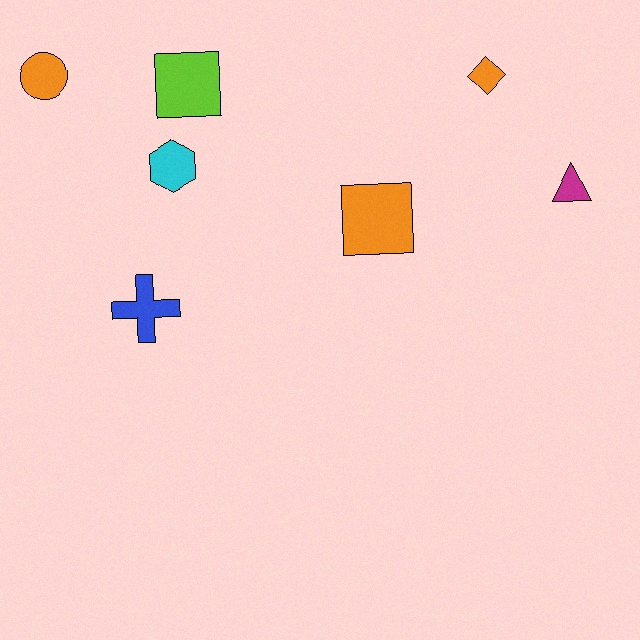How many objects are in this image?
There are 7 objects.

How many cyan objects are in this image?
There is 1 cyan object.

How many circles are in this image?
There is 1 circle.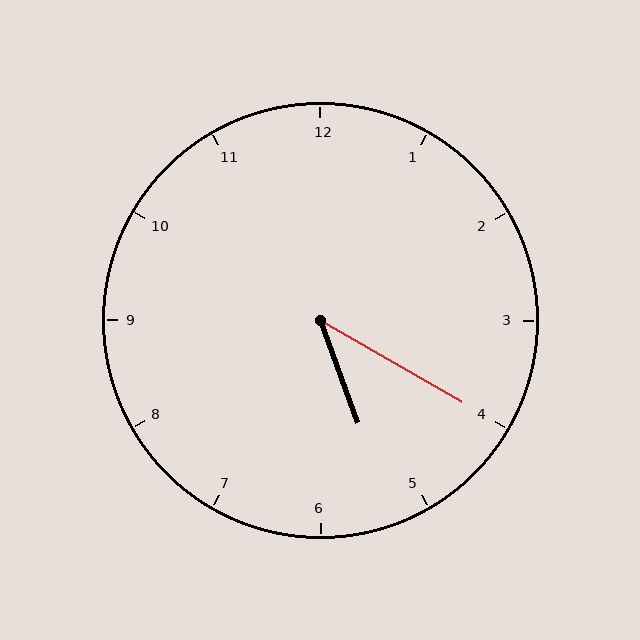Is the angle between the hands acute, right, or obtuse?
It is acute.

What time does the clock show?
5:20.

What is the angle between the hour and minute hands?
Approximately 40 degrees.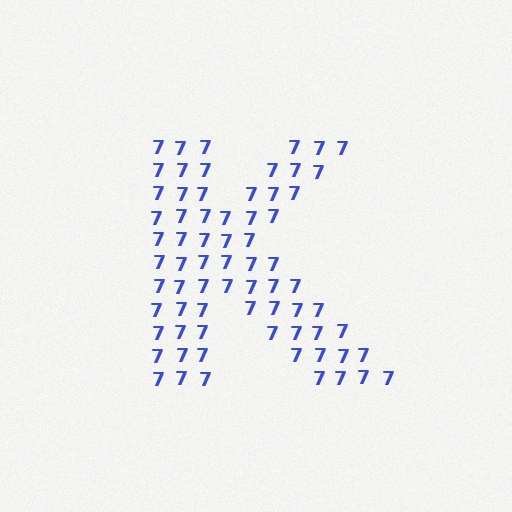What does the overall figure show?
The overall figure shows the letter K.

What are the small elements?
The small elements are digit 7's.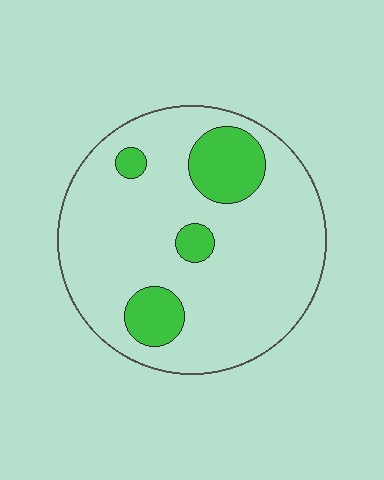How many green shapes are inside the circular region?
4.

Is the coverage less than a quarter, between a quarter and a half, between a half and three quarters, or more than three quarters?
Less than a quarter.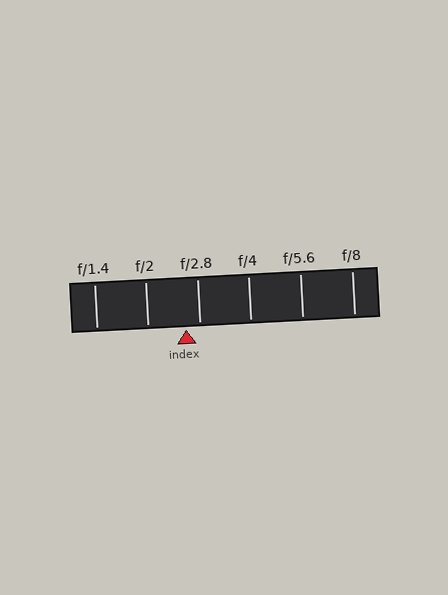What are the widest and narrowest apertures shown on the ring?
The widest aperture shown is f/1.4 and the narrowest is f/8.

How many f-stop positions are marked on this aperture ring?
There are 6 f-stop positions marked.